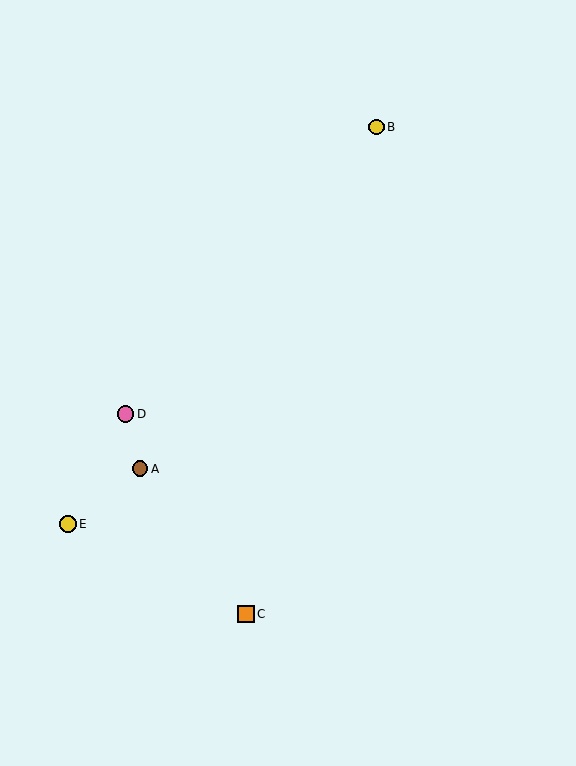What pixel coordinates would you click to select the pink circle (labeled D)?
Click at (125, 414) to select the pink circle D.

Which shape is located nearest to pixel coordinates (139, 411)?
The pink circle (labeled D) at (125, 414) is nearest to that location.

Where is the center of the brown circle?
The center of the brown circle is at (140, 469).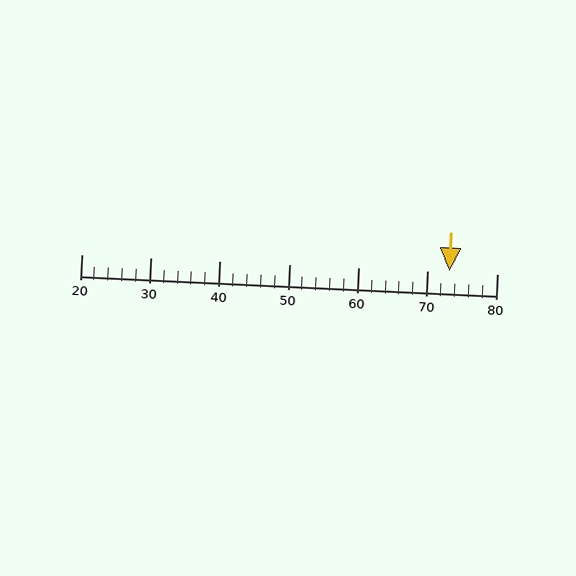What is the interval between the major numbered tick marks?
The major tick marks are spaced 10 units apart.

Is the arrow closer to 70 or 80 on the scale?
The arrow is closer to 70.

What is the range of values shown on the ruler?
The ruler shows values from 20 to 80.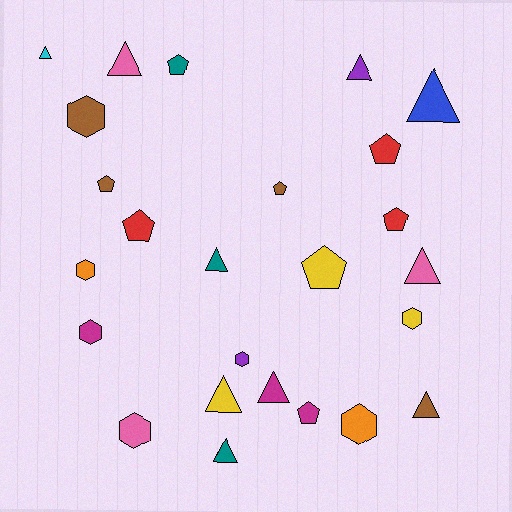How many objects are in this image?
There are 25 objects.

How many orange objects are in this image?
There are 2 orange objects.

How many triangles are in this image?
There are 10 triangles.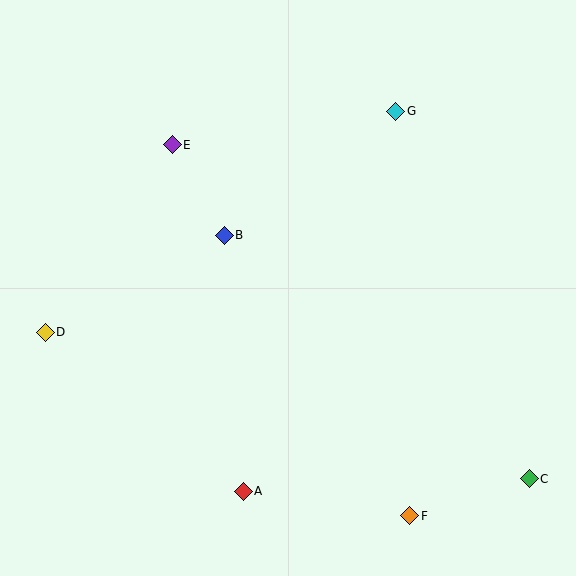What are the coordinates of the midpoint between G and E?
The midpoint between G and E is at (284, 128).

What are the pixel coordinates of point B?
Point B is at (224, 235).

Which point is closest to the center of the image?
Point B at (224, 235) is closest to the center.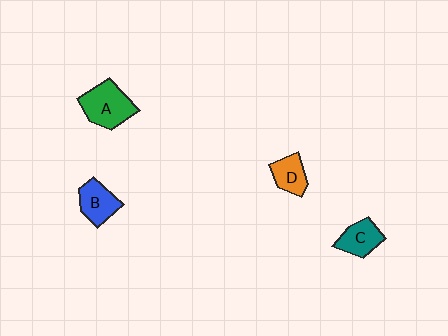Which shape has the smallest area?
Shape D (orange).